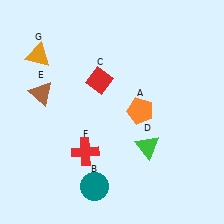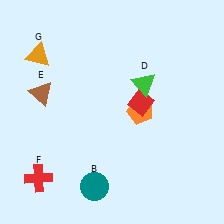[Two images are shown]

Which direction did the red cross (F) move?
The red cross (F) moved left.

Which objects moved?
The objects that moved are: the red diamond (C), the green triangle (D), the red cross (F).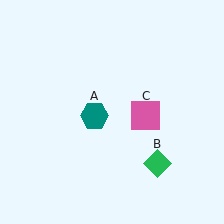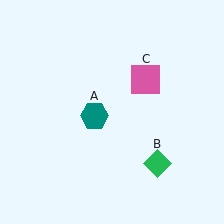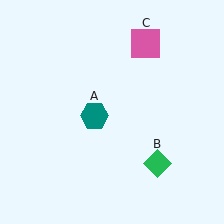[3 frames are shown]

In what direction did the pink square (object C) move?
The pink square (object C) moved up.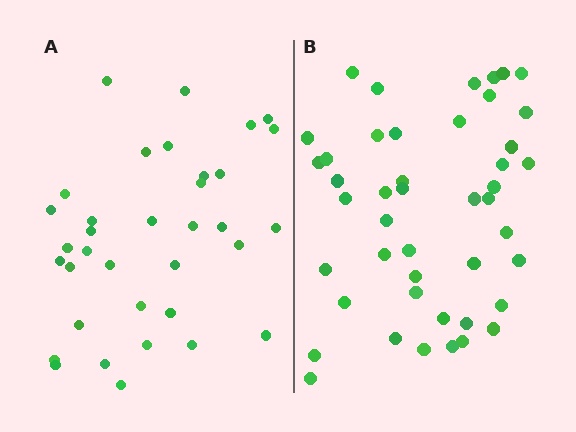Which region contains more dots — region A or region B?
Region B (the right region) has more dots.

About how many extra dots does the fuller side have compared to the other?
Region B has roughly 10 or so more dots than region A.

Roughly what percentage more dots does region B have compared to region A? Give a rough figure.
About 30% more.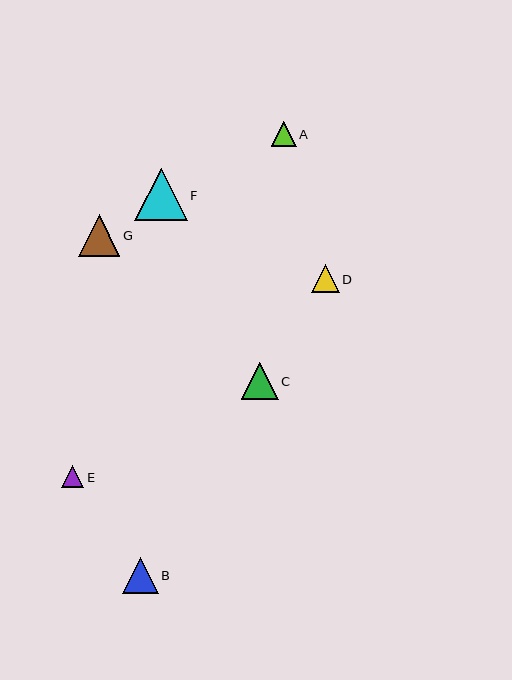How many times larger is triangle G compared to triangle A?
Triangle G is approximately 1.7 times the size of triangle A.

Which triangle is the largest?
Triangle F is the largest with a size of approximately 52 pixels.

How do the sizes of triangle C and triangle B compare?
Triangle C and triangle B are approximately the same size.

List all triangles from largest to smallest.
From largest to smallest: F, G, C, B, D, A, E.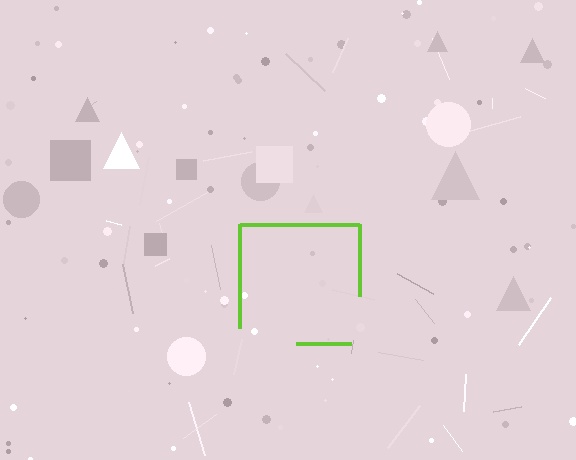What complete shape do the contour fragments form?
The contour fragments form a square.